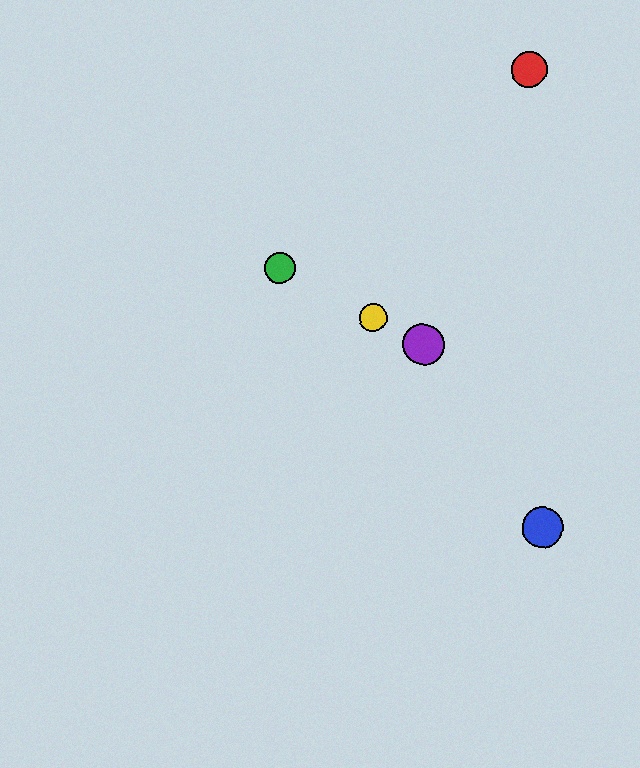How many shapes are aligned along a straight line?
3 shapes (the green circle, the yellow circle, the purple circle) are aligned along a straight line.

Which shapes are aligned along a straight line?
The green circle, the yellow circle, the purple circle are aligned along a straight line.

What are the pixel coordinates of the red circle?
The red circle is at (529, 69).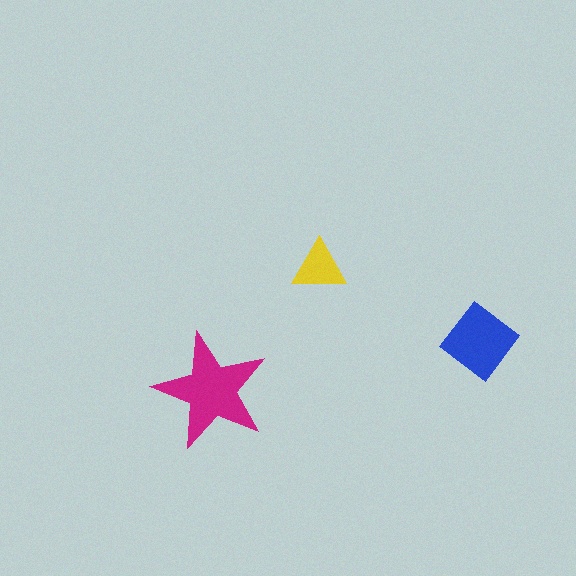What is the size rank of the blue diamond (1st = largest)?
2nd.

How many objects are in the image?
There are 3 objects in the image.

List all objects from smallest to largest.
The yellow triangle, the blue diamond, the magenta star.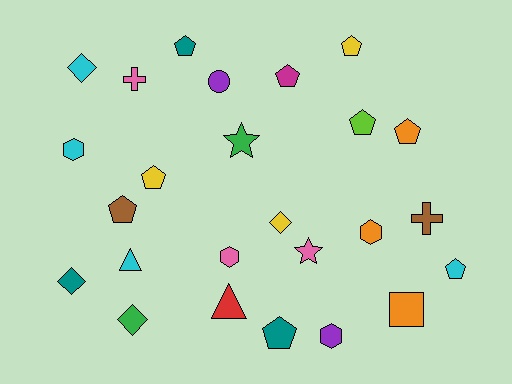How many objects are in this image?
There are 25 objects.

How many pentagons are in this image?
There are 9 pentagons.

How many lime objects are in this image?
There is 1 lime object.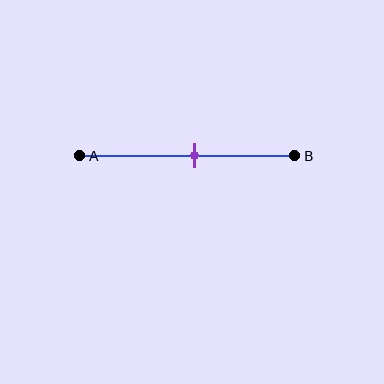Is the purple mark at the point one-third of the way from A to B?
No, the mark is at about 55% from A, not at the 33% one-third point.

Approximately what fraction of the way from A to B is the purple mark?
The purple mark is approximately 55% of the way from A to B.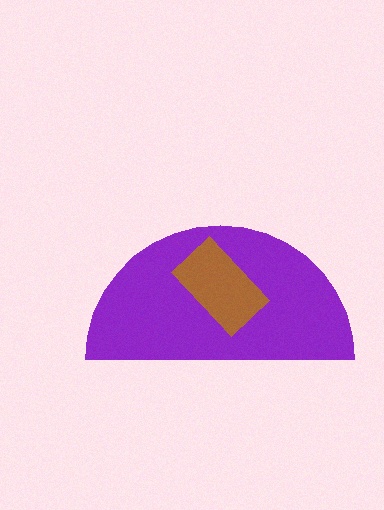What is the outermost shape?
The purple semicircle.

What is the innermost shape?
The brown rectangle.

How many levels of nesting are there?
2.